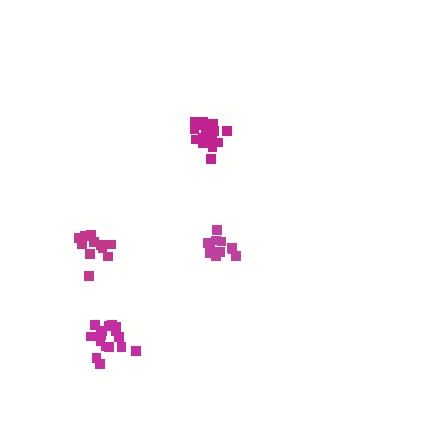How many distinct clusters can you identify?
There are 4 distinct clusters.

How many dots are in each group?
Group 1: 17 dots, Group 2: 16 dots, Group 3: 11 dots, Group 4: 12 dots (56 total).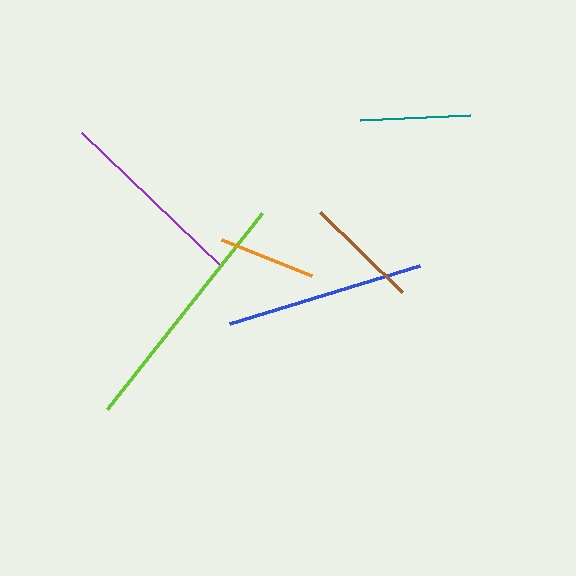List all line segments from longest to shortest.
From longest to shortest: lime, blue, purple, brown, teal, orange.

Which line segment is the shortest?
The orange line is the shortest at approximately 97 pixels.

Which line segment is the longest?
The lime line is the longest at approximately 250 pixels.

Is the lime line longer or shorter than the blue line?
The lime line is longer than the blue line.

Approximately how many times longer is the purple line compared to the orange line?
The purple line is approximately 2.0 times the length of the orange line.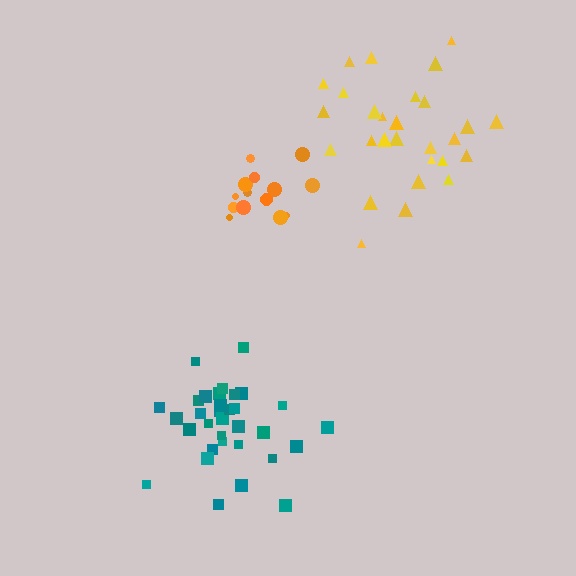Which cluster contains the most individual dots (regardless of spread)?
Teal (33).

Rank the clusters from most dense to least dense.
orange, teal, yellow.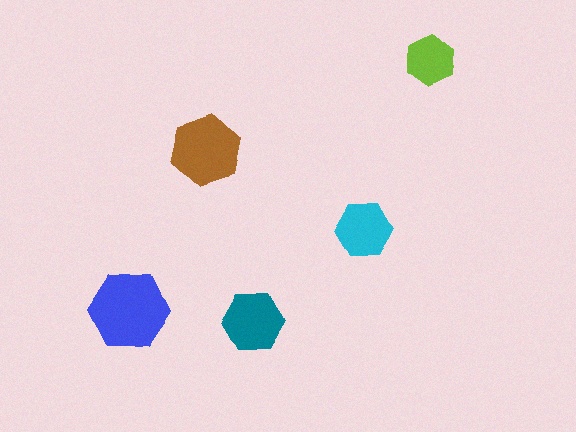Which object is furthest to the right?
The lime hexagon is rightmost.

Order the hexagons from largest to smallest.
the blue one, the brown one, the teal one, the cyan one, the lime one.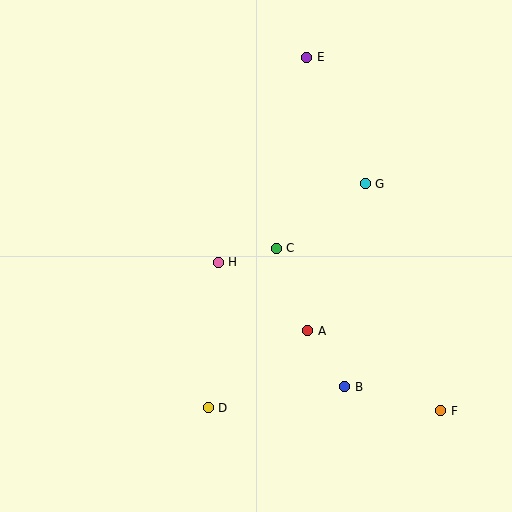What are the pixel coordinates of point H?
Point H is at (218, 262).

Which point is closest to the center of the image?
Point C at (276, 248) is closest to the center.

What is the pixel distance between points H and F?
The distance between H and F is 267 pixels.